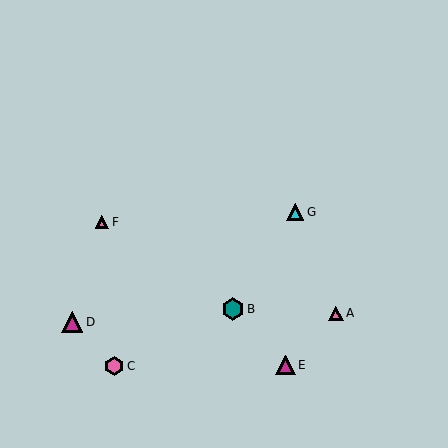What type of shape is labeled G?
Shape G is a cyan triangle.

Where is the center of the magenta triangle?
The center of the magenta triangle is at (72, 322).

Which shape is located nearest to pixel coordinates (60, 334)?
The magenta triangle (labeled D) at (72, 322) is nearest to that location.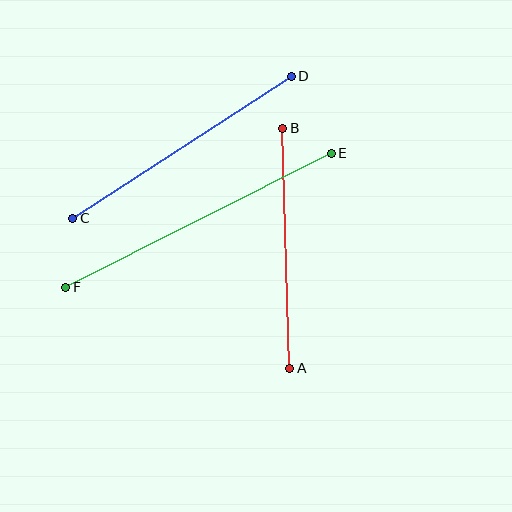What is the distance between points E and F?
The distance is approximately 297 pixels.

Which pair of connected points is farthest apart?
Points E and F are farthest apart.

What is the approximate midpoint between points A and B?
The midpoint is at approximately (286, 248) pixels.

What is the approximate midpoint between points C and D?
The midpoint is at approximately (182, 147) pixels.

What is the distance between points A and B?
The distance is approximately 240 pixels.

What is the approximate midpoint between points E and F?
The midpoint is at approximately (198, 220) pixels.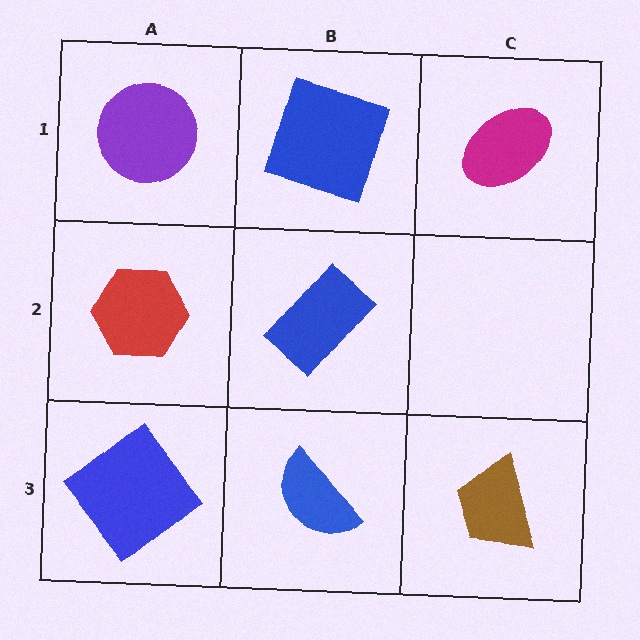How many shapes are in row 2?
2 shapes.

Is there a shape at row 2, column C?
No, that cell is empty.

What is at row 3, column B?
A blue semicircle.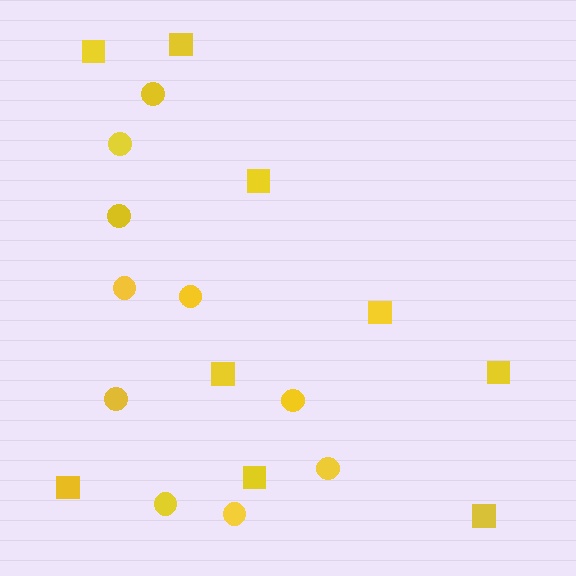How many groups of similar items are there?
There are 2 groups: one group of squares (9) and one group of circles (10).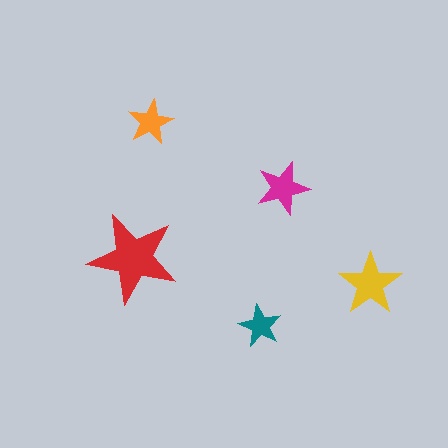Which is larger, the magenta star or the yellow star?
The yellow one.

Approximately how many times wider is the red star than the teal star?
About 2 times wider.